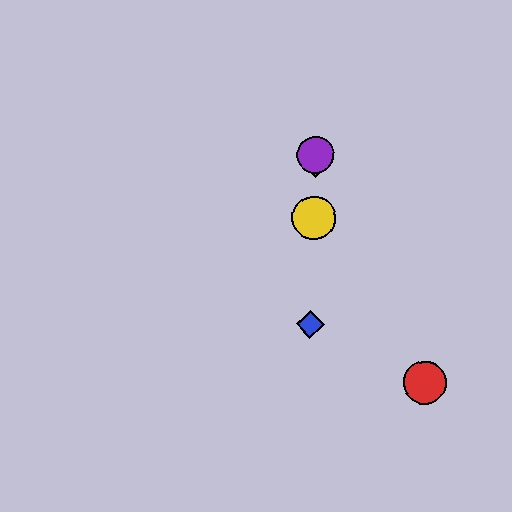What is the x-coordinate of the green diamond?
The green diamond is at x≈315.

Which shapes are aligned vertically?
The blue diamond, the green diamond, the yellow circle, the purple circle are aligned vertically.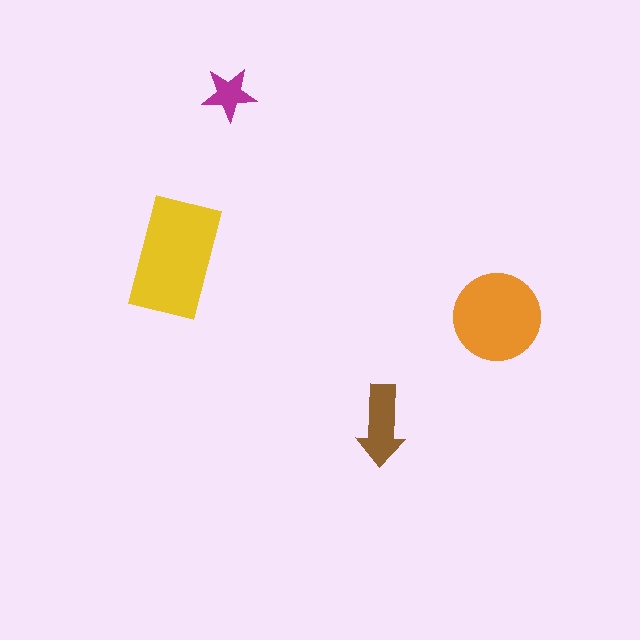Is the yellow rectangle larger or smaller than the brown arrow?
Larger.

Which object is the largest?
The yellow rectangle.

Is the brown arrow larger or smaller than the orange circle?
Smaller.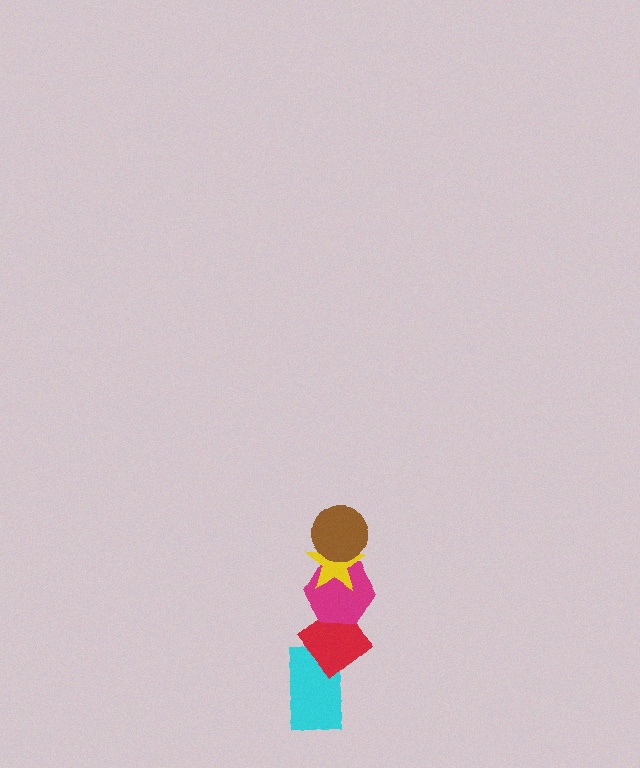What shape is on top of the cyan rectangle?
The red diamond is on top of the cyan rectangle.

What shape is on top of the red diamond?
The magenta hexagon is on top of the red diamond.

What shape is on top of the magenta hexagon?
The yellow star is on top of the magenta hexagon.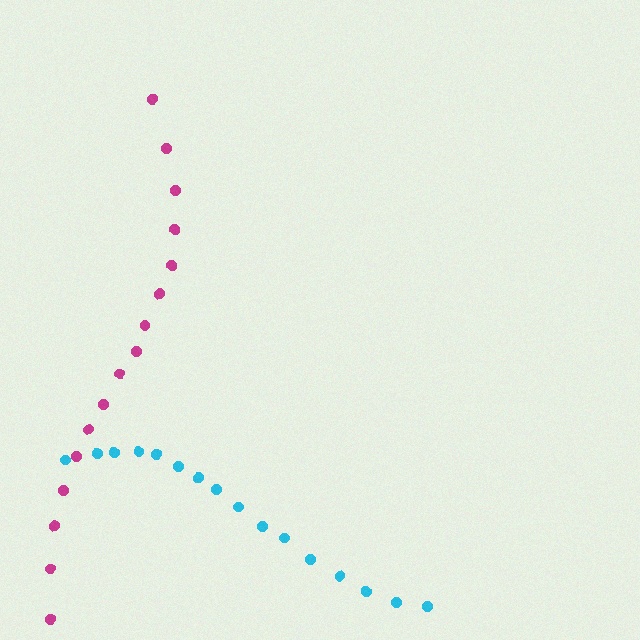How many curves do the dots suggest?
There are 2 distinct paths.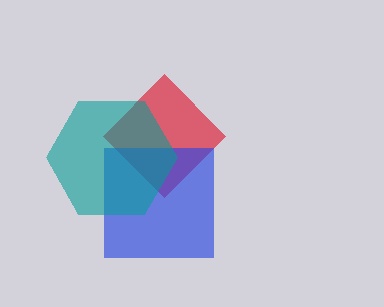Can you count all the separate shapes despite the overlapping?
Yes, there are 3 separate shapes.